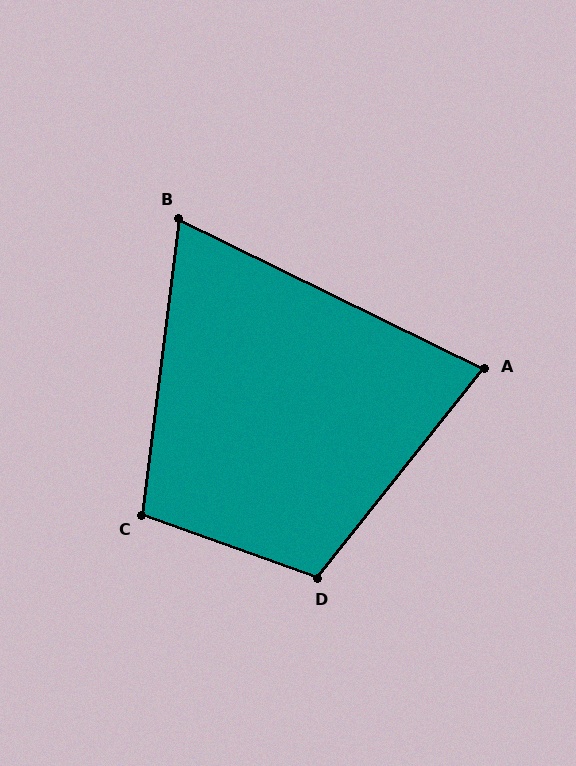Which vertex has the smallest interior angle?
B, at approximately 71 degrees.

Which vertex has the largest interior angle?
D, at approximately 109 degrees.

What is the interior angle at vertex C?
Approximately 103 degrees (obtuse).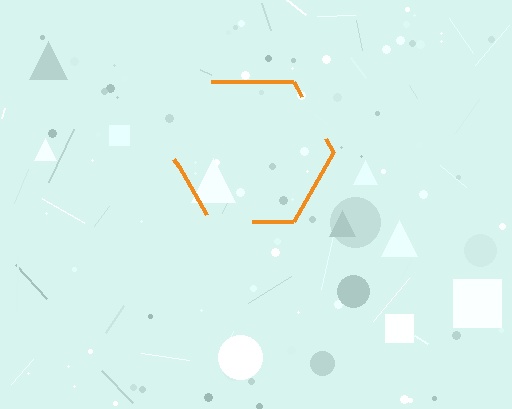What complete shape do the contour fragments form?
The contour fragments form a hexagon.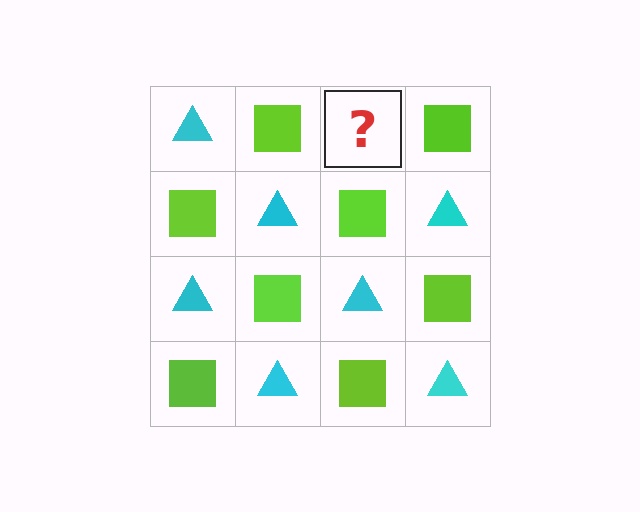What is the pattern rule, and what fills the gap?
The rule is that it alternates cyan triangle and lime square in a checkerboard pattern. The gap should be filled with a cyan triangle.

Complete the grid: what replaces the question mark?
The question mark should be replaced with a cyan triangle.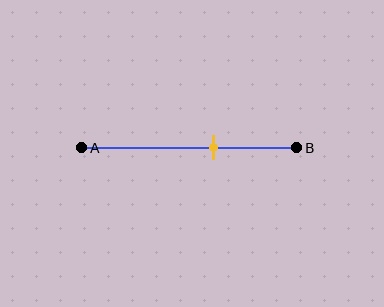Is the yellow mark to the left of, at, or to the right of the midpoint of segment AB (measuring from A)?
The yellow mark is to the right of the midpoint of segment AB.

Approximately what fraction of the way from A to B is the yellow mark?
The yellow mark is approximately 60% of the way from A to B.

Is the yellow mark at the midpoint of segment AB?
No, the mark is at about 60% from A, not at the 50% midpoint.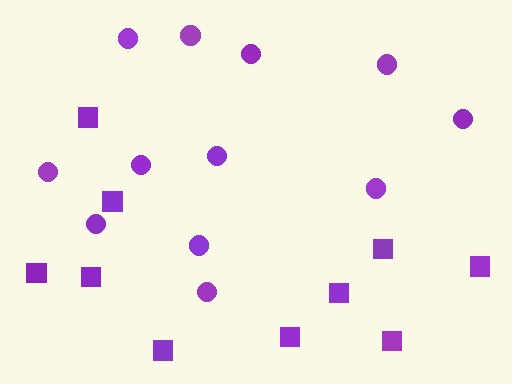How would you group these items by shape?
There are 2 groups: one group of circles (12) and one group of squares (10).